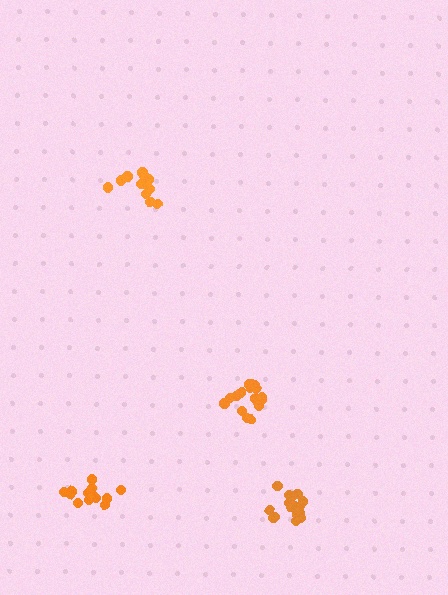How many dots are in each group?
Group 1: 15 dots, Group 2: 16 dots, Group 3: 13 dots, Group 4: 15 dots (59 total).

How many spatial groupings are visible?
There are 4 spatial groupings.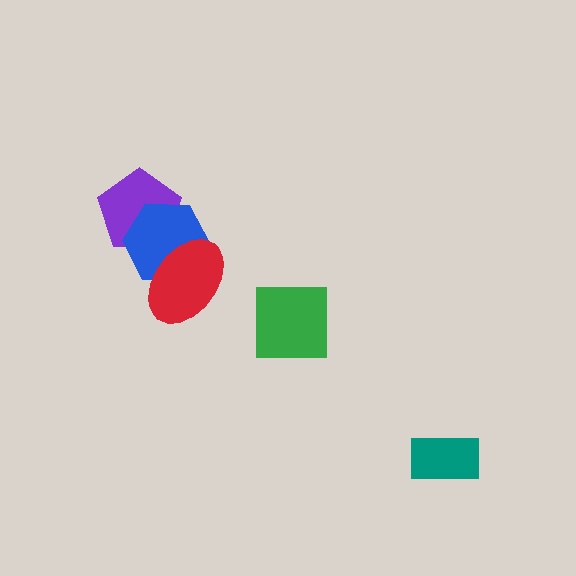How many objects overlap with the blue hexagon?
2 objects overlap with the blue hexagon.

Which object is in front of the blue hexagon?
The red ellipse is in front of the blue hexagon.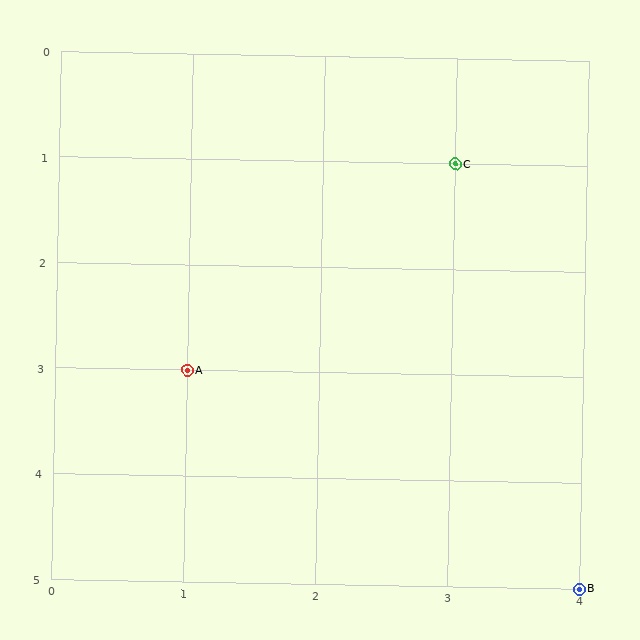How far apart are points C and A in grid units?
Points C and A are 2 columns and 2 rows apart (about 2.8 grid units diagonally).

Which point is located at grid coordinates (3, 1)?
Point C is at (3, 1).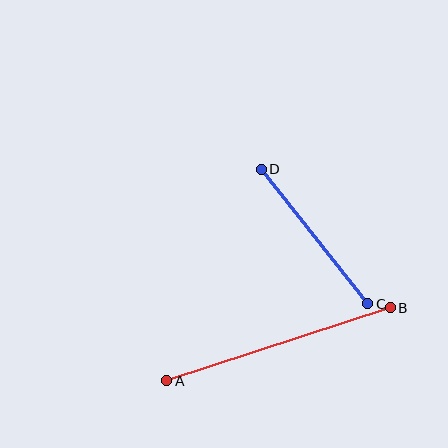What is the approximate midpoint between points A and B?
The midpoint is at approximately (279, 344) pixels.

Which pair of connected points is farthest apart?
Points A and B are farthest apart.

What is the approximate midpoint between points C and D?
The midpoint is at approximately (314, 236) pixels.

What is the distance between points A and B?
The distance is approximately 235 pixels.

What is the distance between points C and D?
The distance is approximately 171 pixels.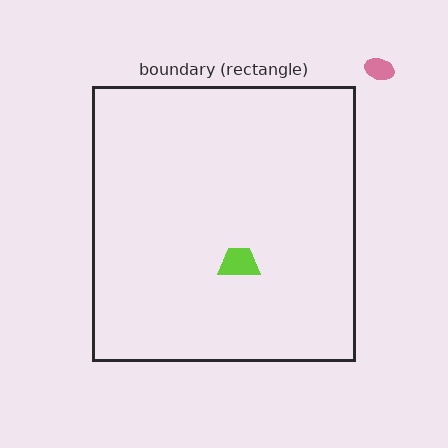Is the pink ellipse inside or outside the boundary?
Outside.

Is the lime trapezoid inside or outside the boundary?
Inside.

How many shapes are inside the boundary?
1 inside, 1 outside.